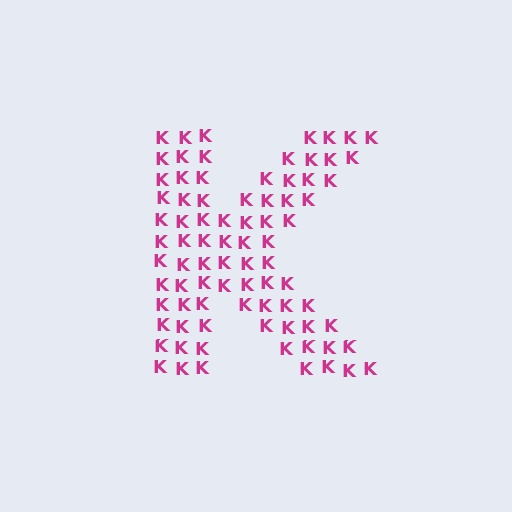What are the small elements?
The small elements are letter K's.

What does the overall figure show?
The overall figure shows the letter K.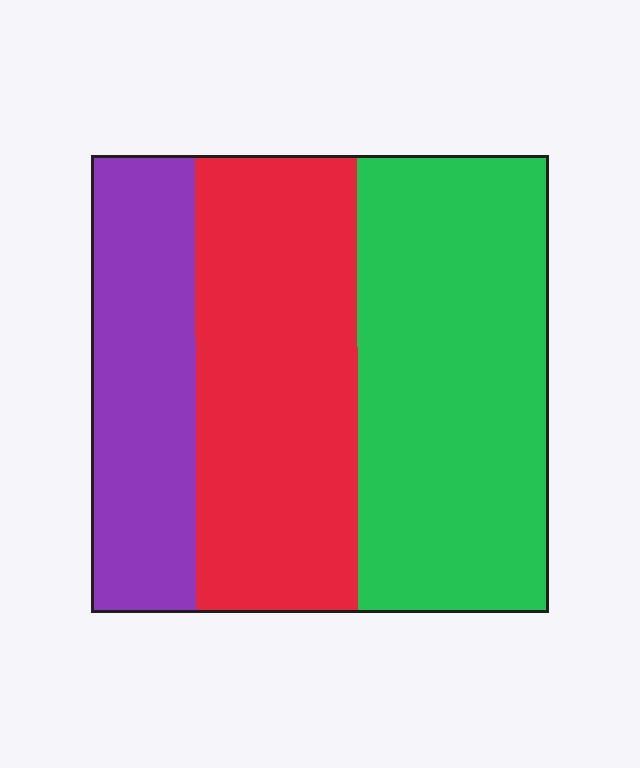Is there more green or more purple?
Green.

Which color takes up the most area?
Green, at roughly 40%.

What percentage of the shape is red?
Red takes up about one third (1/3) of the shape.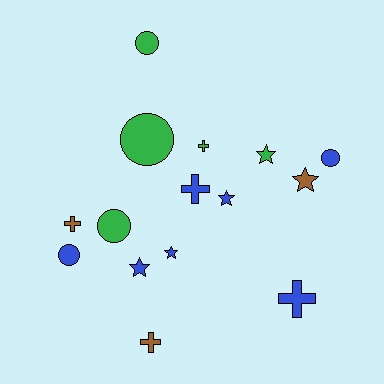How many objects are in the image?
There are 15 objects.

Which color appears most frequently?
Blue, with 7 objects.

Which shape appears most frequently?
Star, with 5 objects.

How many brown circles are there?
There are no brown circles.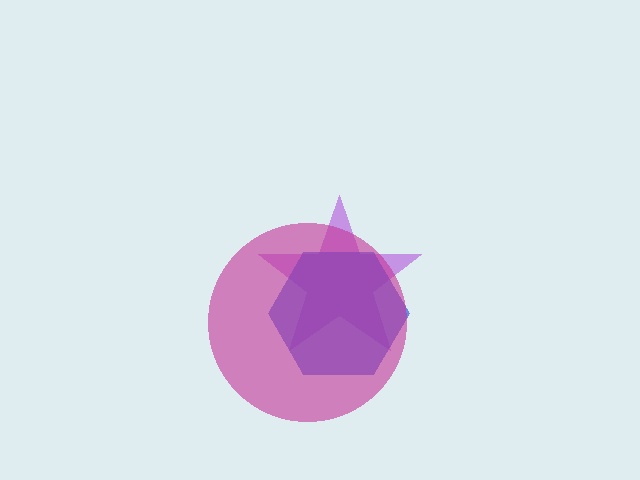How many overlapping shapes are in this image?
There are 3 overlapping shapes in the image.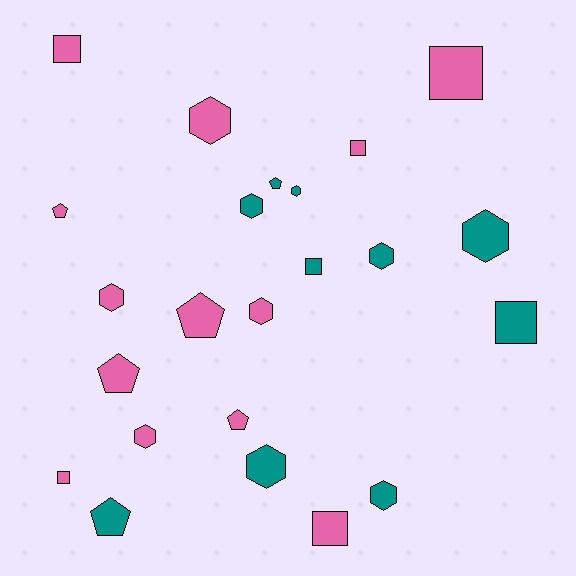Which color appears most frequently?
Pink, with 13 objects.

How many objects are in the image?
There are 23 objects.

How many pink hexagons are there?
There are 4 pink hexagons.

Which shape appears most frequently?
Hexagon, with 10 objects.